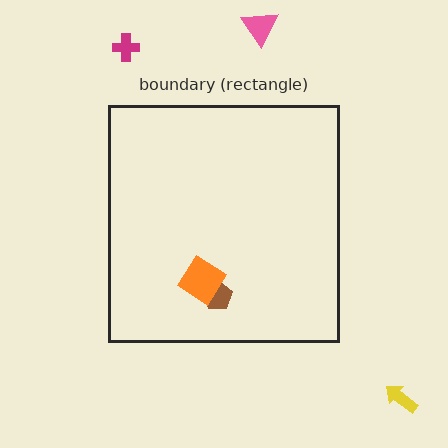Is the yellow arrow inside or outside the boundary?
Outside.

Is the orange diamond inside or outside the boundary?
Inside.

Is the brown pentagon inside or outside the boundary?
Inside.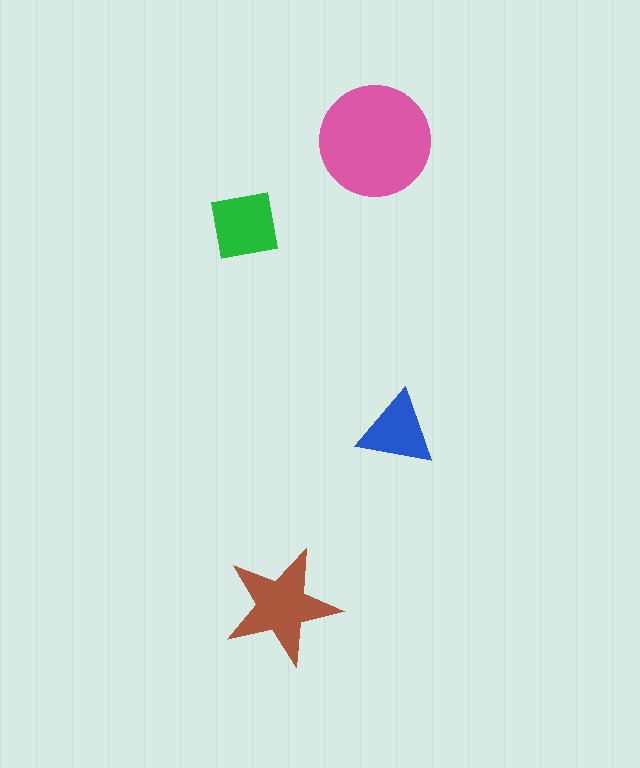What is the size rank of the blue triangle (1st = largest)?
4th.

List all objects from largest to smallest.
The pink circle, the brown star, the green square, the blue triangle.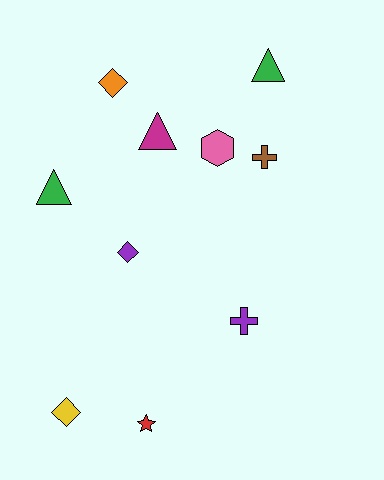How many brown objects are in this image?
There is 1 brown object.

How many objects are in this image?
There are 10 objects.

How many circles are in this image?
There are no circles.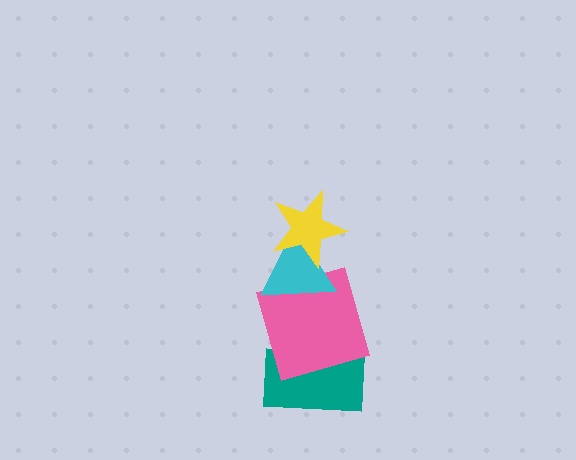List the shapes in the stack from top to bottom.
From top to bottom: the yellow star, the cyan triangle, the pink square, the teal rectangle.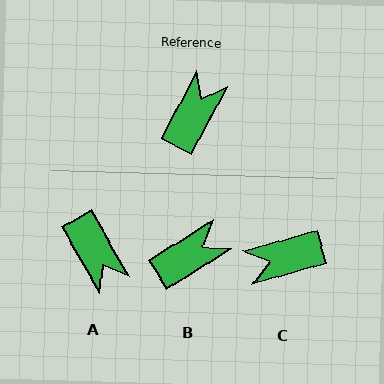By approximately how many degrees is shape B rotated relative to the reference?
Approximately 31 degrees clockwise.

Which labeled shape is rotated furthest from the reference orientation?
C, about 133 degrees away.